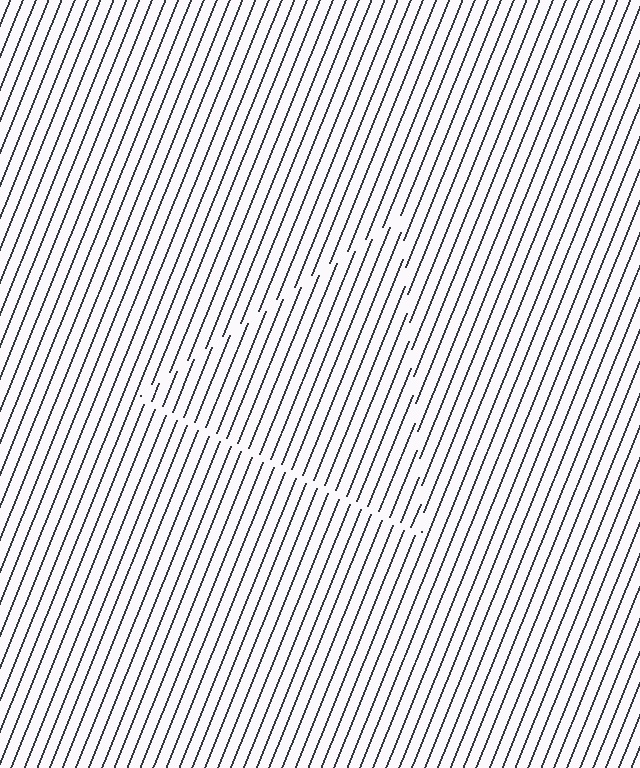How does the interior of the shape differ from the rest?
The interior of the shape contains the same grating, shifted by half a period — the contour is defined by the phase discontinuity where line-ends from the inner and outer gratings abut.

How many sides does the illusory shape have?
3 sides — the line-ends trace a triangle.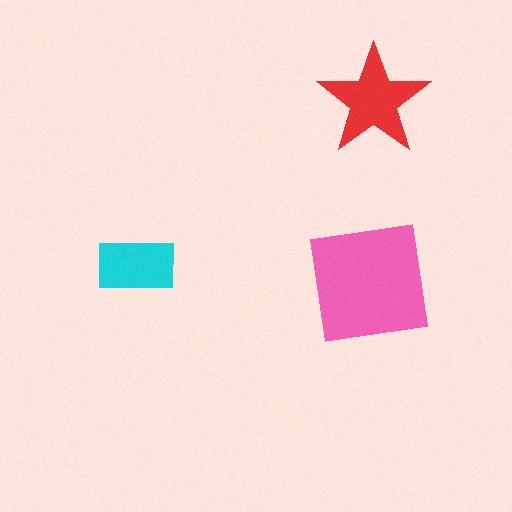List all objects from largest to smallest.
The pink square, the red star, the cyan rectangle.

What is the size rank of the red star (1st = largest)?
2nd.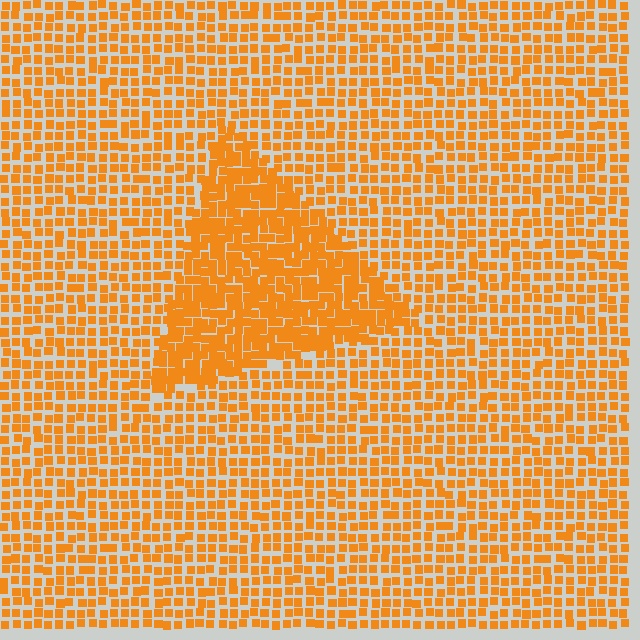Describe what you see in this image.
The image contains small orange elements arranged at two different densities. A triangle-shaped region is visible where the elements are more densely packed than the surrounding area.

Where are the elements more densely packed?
The elements are more densely packed inside the triangle boundary.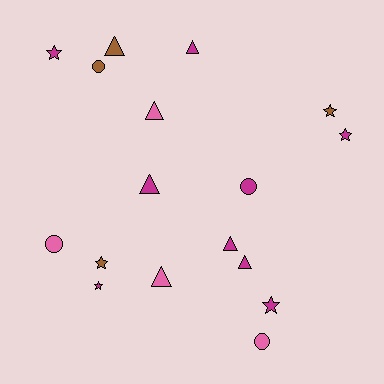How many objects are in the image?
There are 17 objects.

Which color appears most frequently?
Magenta, with 9 objects.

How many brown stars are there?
There are 2 brown stars.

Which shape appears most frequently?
Triangle, with 7 objects.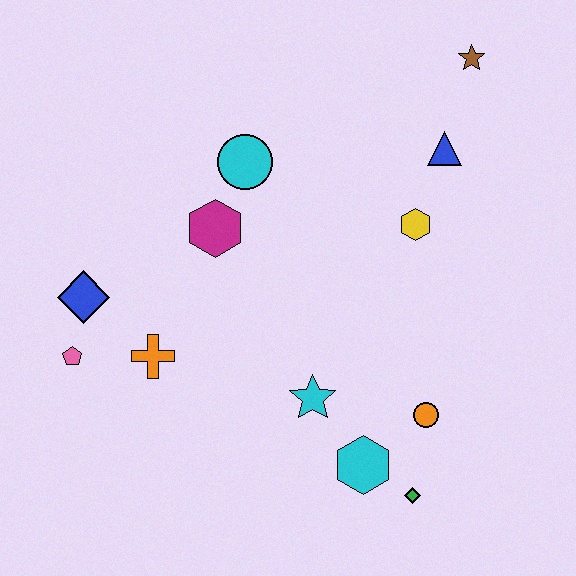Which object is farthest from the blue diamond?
The brown star is farthest from the blue diamond.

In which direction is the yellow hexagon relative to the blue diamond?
The yellow hexagon is to the right of the blue diamond.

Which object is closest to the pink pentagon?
The blue diamond is closest to the pink pentagon.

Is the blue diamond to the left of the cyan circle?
Yes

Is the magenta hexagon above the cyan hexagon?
Yes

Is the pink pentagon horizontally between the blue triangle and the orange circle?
No